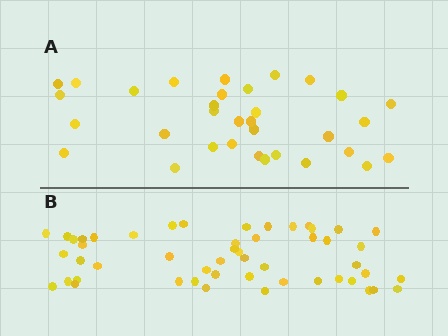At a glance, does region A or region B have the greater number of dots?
Region B (the bottom region) has more dots.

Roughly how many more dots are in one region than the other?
Region B has approximately 20 more dots than region A.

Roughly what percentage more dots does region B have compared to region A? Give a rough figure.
About 55% more.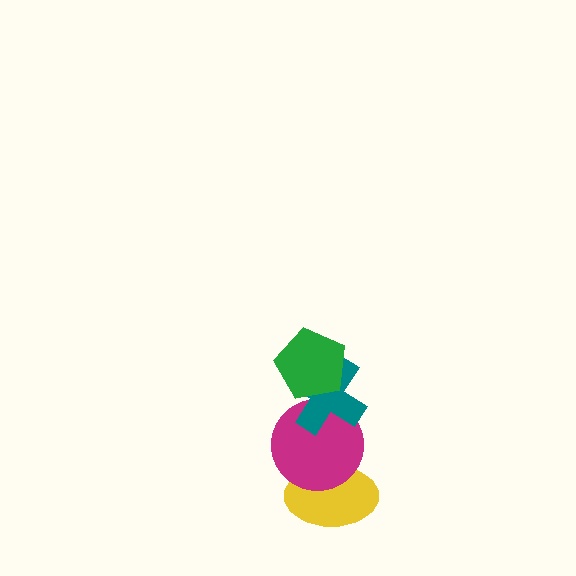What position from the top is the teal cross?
The teal cross is 2nd from the top.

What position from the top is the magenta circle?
The magenta circle is 3rd from the top.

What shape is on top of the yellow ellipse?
The magenta circle is on top of the yellow ellipse.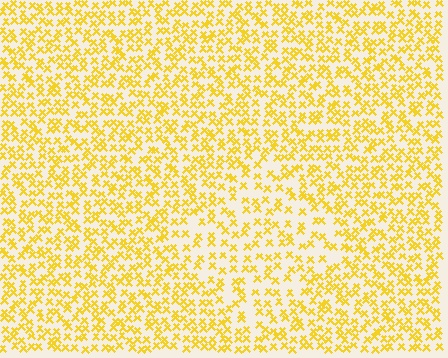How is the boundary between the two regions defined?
The boundary is defined by a change in element density (approximately 1.6x ratio). All elements are the same color, size, and shape.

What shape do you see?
I see a diamond.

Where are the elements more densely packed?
The elements are more densely packed outside the diamond boundary.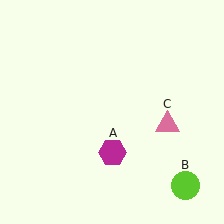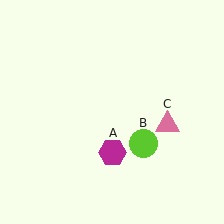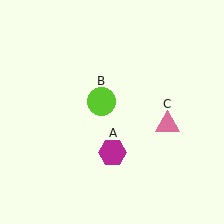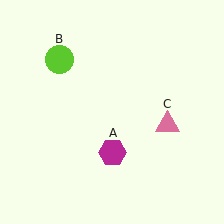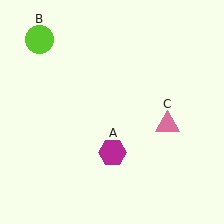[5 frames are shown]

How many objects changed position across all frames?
1 object changed position: lime circle (object B).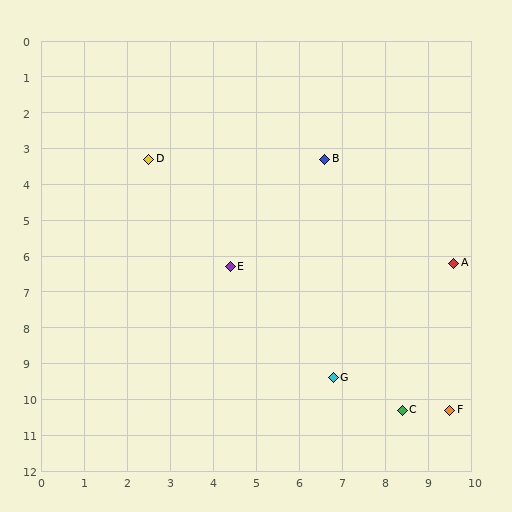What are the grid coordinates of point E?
Point E is at approximately (4.4, 6.3).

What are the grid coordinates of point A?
Point A is at approximately (9.6, 6.2).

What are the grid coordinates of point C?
Point C is at approximately (8.4, 10.3).